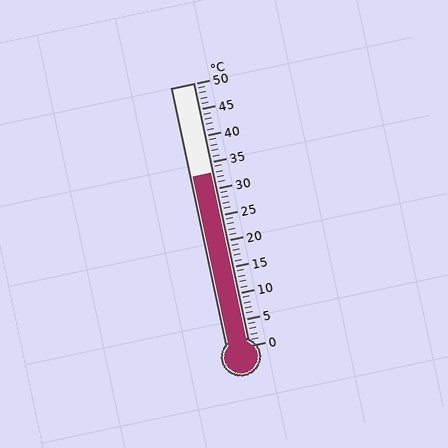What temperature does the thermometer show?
The thermometer shows approximately 33°C.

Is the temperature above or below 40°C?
The temperature is below 40°C.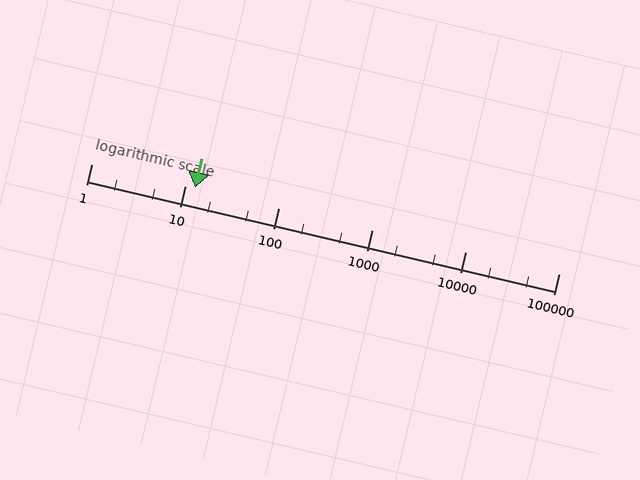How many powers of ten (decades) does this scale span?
The scale spans 5 decades, from 1 to 100000.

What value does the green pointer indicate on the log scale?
The pointer indicates approximately 13.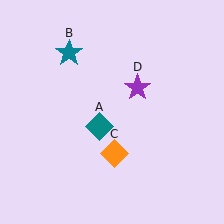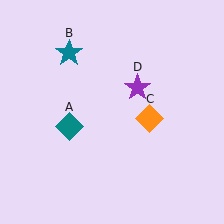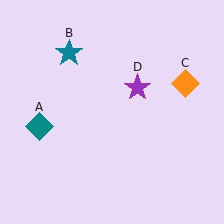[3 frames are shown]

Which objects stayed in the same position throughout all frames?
Teal star (object B) and purple star (object D) remained stationary.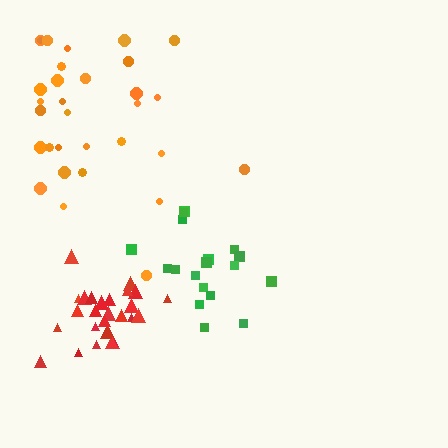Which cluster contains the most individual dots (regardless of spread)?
Orange (31).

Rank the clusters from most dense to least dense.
red, green, orange.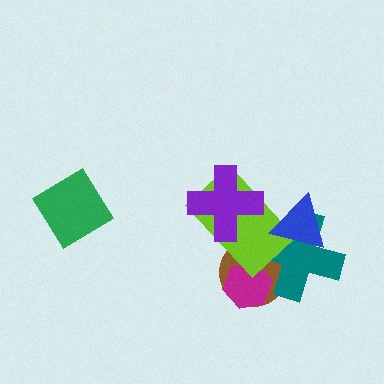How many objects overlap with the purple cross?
1 object overlaps with the purple cross.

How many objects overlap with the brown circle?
3 objects overlap with the brown circle.